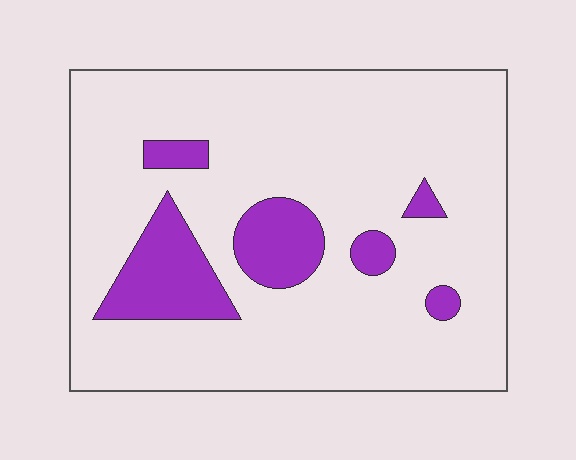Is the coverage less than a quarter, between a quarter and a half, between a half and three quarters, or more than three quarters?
Less than a quarter.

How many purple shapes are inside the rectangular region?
6.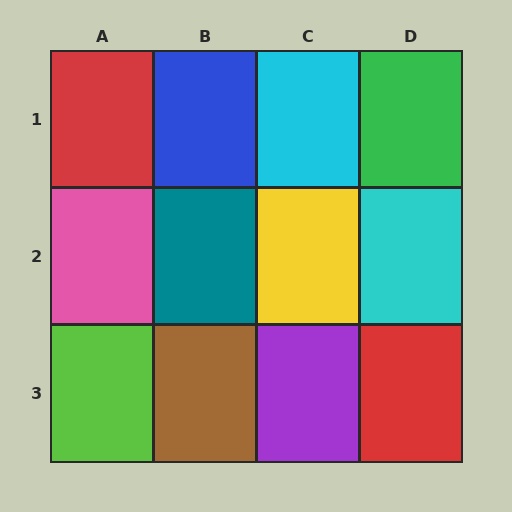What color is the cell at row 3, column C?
Purple.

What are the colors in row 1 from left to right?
Red, blue, cyan, green.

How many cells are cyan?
2 cells are cyan.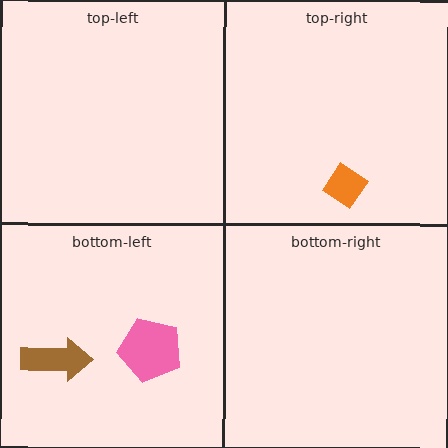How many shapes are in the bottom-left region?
2.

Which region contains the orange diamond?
The top-right region.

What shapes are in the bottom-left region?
The pink pentagon, the brown arrow.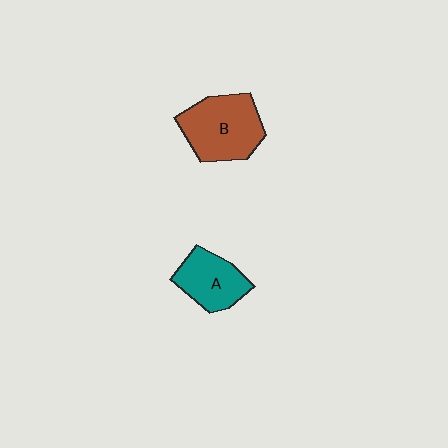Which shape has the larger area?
Shape B (brown).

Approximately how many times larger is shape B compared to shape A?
Approximately 1.4 times.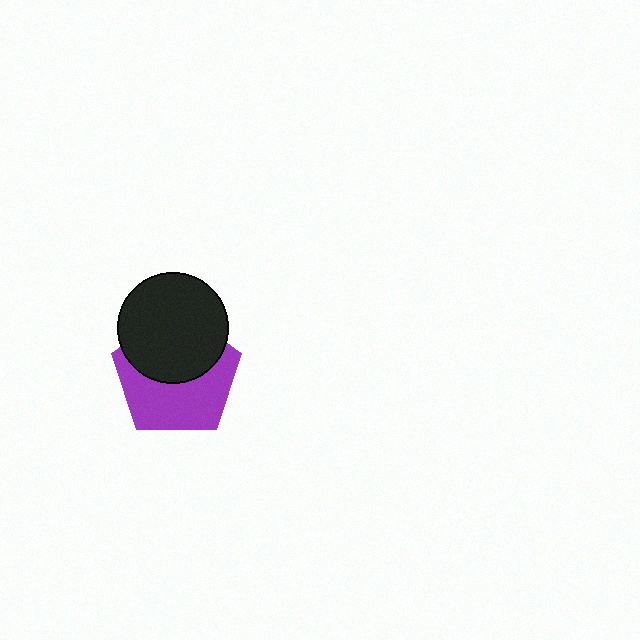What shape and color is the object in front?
The object in front is a black circle.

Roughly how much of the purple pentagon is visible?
About half of it is visible (roughly 54%).